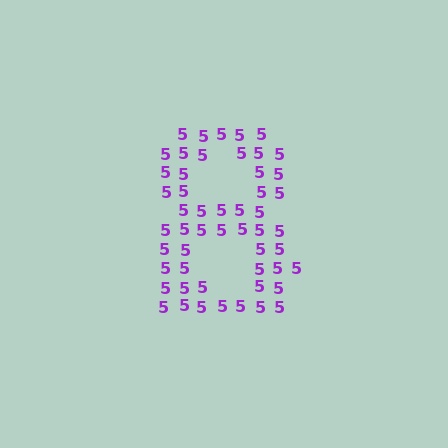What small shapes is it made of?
It is made of small digit 5's.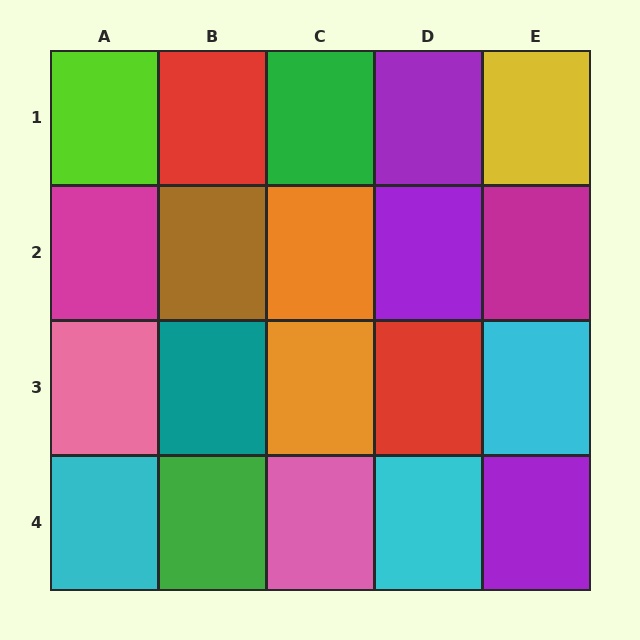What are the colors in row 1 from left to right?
Lime, red, green, purple, yellow.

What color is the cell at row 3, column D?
Red.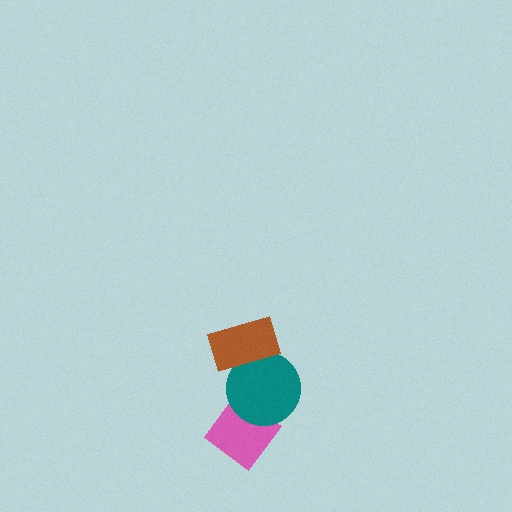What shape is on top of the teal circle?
The brown rectangle is on top of the teal circle.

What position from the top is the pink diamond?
The pink diamond is 3rd from the top.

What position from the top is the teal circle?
The teal circle is 2nd from the top.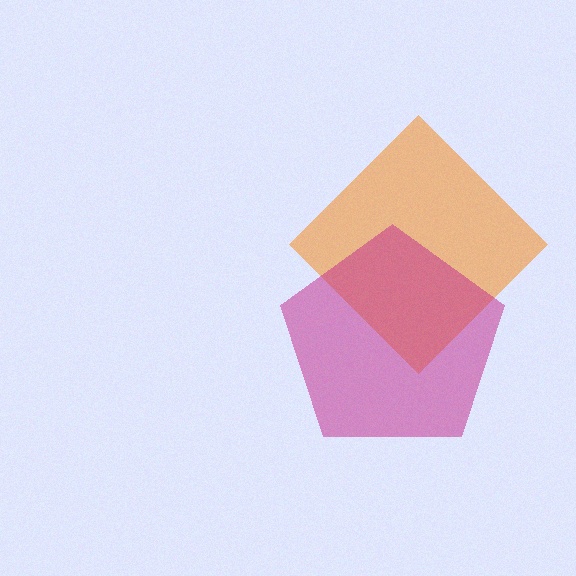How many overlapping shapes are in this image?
There are 2 overlapping shapes in the image.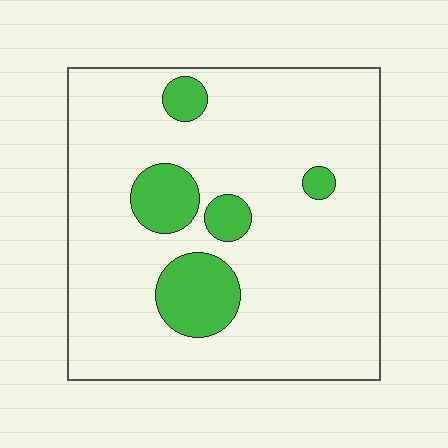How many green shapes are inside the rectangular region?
5.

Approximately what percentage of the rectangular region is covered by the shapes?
Approximately 15%.